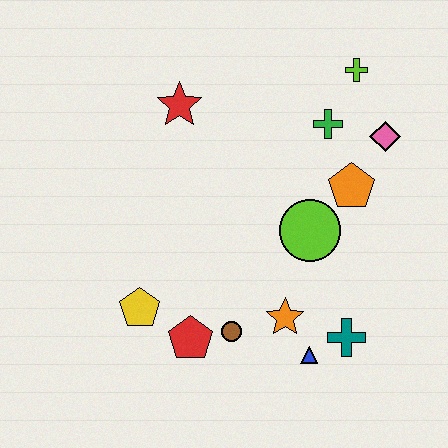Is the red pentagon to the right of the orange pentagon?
No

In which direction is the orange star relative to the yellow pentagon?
The orange star is to the right of the yellow pentagon.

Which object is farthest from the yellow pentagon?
The lime cross is farthest from the yellow pentagon.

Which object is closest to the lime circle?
The orange pentagon is closest to the lime circle.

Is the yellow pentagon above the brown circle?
Yes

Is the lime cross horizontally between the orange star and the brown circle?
No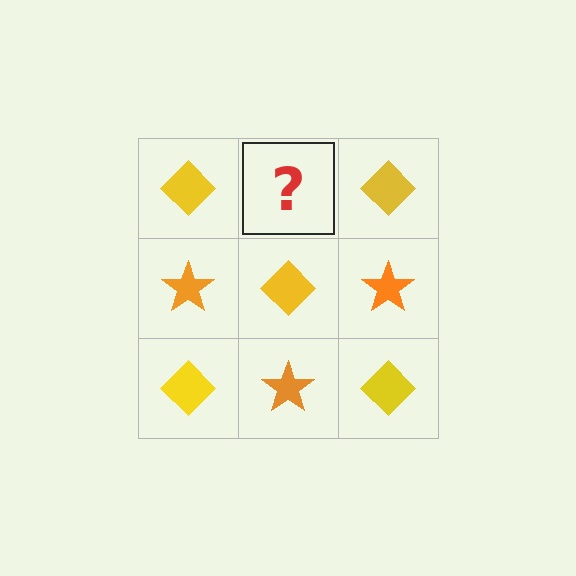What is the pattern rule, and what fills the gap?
The rule is that it alternates yellow diamond and orange star in a checkerboard pattern. The gap should be filled with an orange star.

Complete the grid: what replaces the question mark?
The question mark should be replaced with an orange star.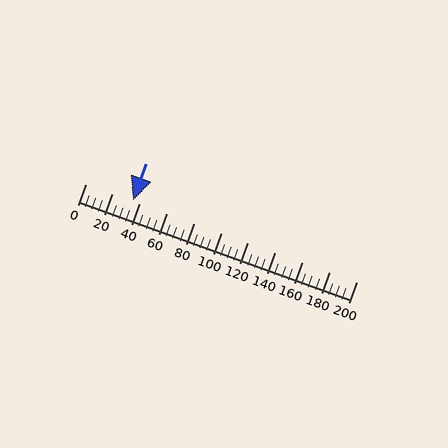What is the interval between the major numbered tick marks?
The major tick marks are spaced 20 units apart.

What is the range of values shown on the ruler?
The ruler shows values from 0 to 200.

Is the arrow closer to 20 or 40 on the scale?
The arrow is closer to 40.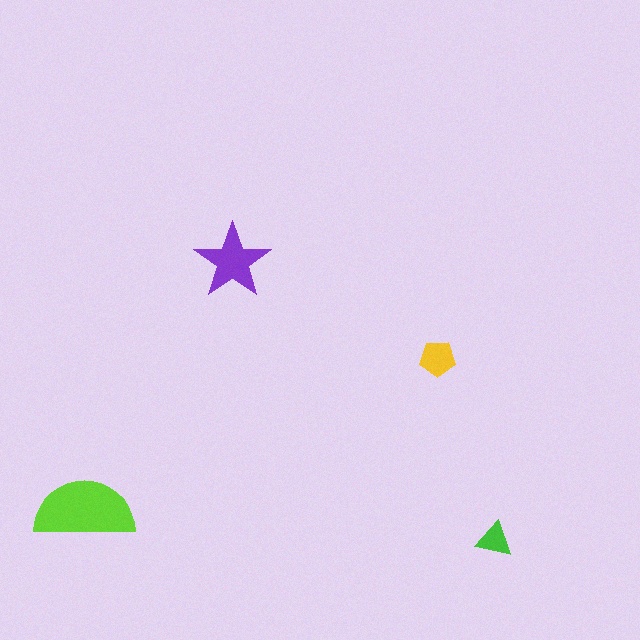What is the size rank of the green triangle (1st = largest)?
4th.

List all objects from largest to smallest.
The lime semicircle, the purple star, the yellow pentagon, the green triangle.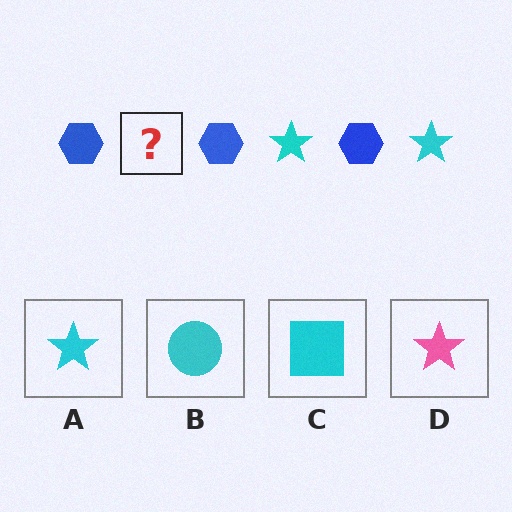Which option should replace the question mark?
Option A.